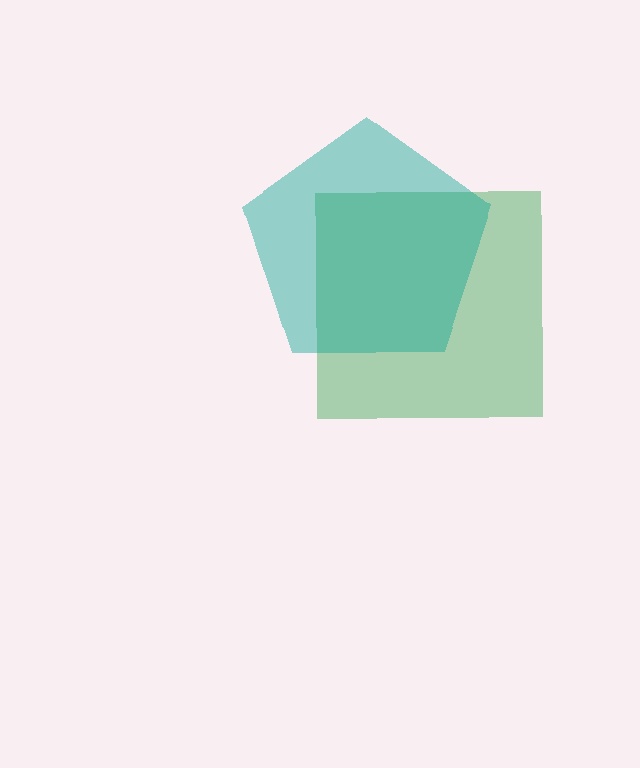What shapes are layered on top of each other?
The layered shapes are: a green square, a teal pentagon.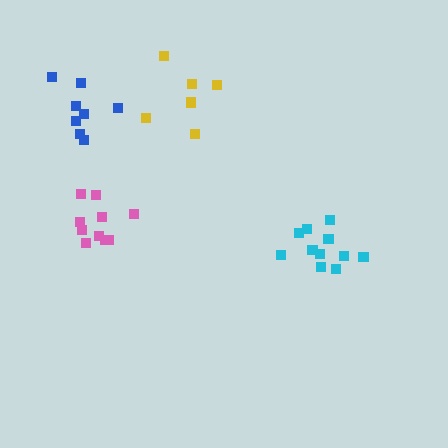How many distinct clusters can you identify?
There are 4 distinct clusters.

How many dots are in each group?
Group 1: 6 dots, Group 2: 11 dots, Group 3: 8 dots, Group 4: 10 dots (35 total).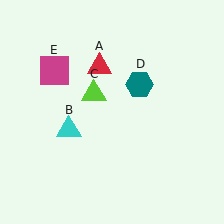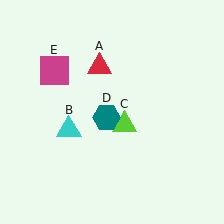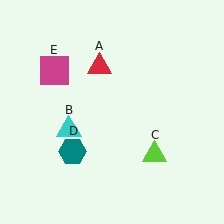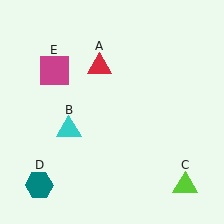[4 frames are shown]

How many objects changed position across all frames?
2 objects changed position: lime triangle (object C), teal hexagon (object D).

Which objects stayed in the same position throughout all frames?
Red triangle (object A) and cyan triangle (object B) and magenta square (object E) remained stationary.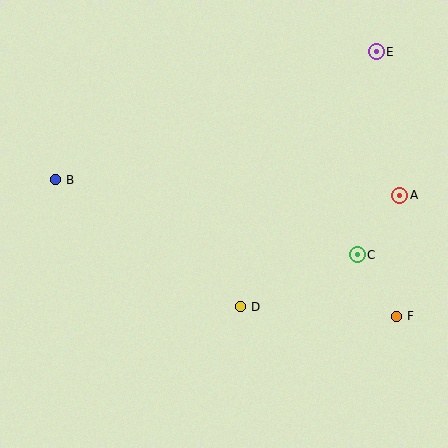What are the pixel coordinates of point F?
Point F is at (397, 316).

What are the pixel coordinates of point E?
Point E is at (376, 52).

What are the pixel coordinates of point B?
Point B is at (56, 180).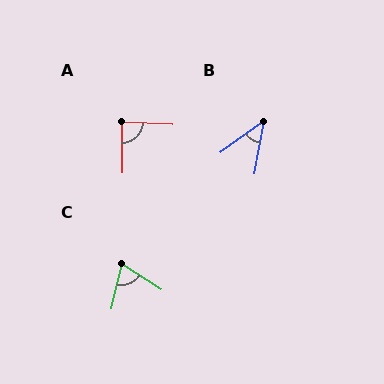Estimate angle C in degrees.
Approximately 70 degrees.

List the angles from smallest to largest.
B (44°), C (70°), A (87°).